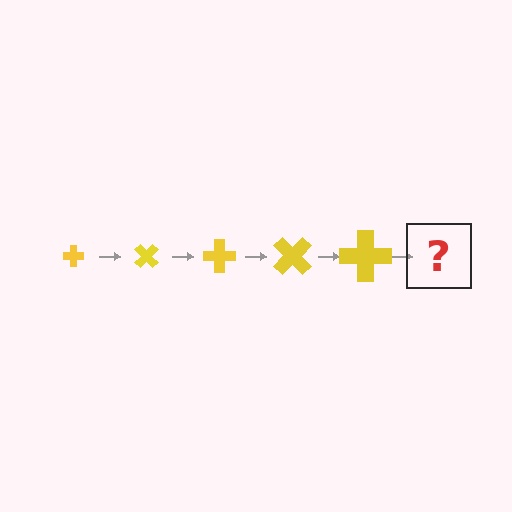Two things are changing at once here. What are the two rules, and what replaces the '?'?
The two rules are that the cross grows larger each step and it rotates 45 degrees each step. The '?' should be a cross, larger than the previous one and rotated 225 degrees from the start.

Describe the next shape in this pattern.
It should be a cross, larger than the previous one and rotated 225 degrees from the start.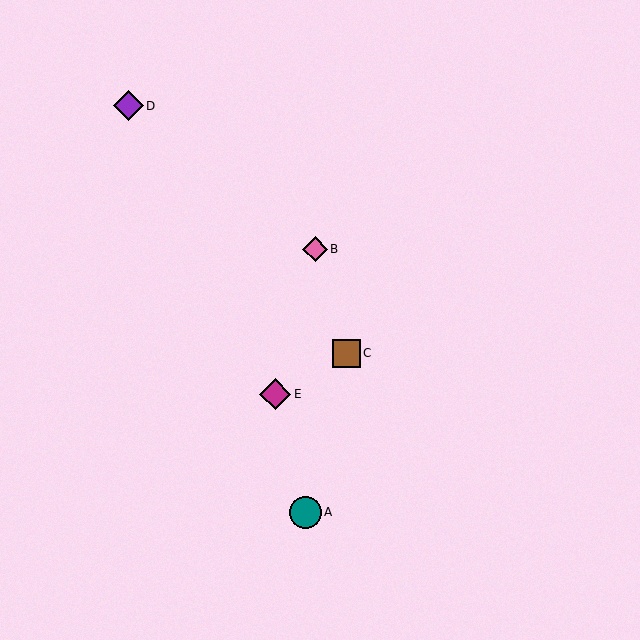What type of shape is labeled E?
Shape E is a magenta diamond.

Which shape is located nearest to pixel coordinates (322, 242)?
The pink diamond (labeled B) at (315, 249) is nearest to that location.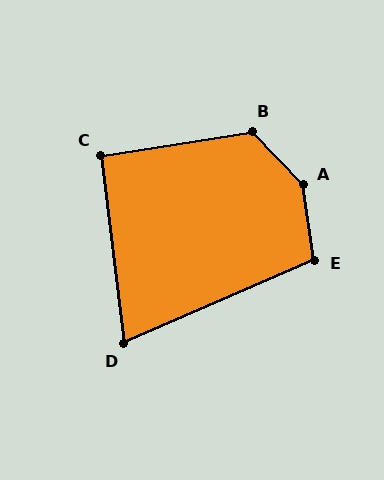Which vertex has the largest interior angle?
A, at approximately 145 degrees.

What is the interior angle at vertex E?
Approximately 105 degrees (obtuse).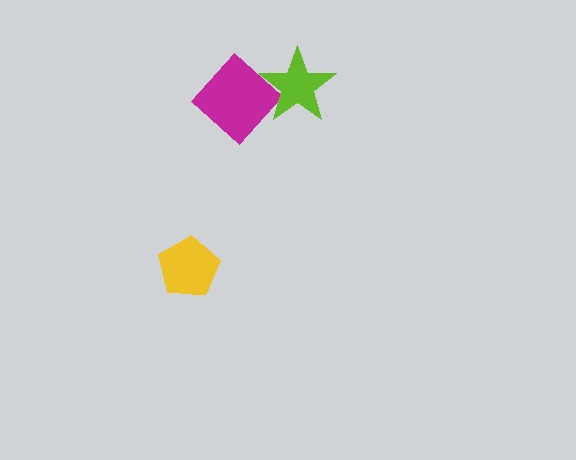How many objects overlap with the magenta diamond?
1 object overlaps with the magenta diamond.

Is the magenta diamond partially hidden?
Yes, it is partially covered by another shape.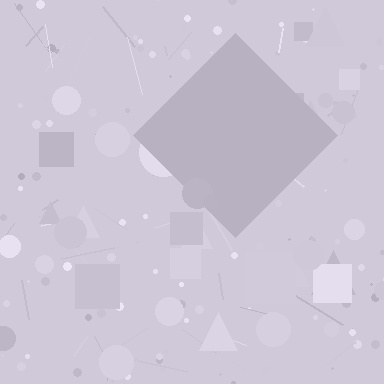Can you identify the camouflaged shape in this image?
The camouflaged shape is a diamond.